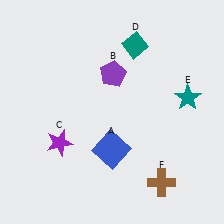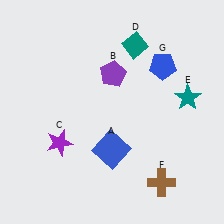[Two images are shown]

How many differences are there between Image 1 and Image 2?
There is 1 difference between the two images.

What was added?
A blue pentagon (G) was added in Image 2.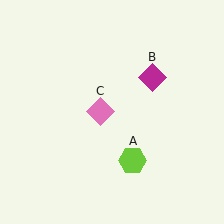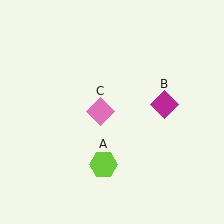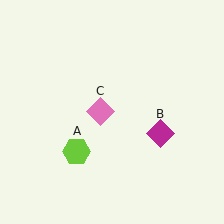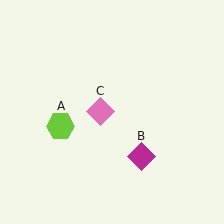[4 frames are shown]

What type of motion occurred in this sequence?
The lime hexagon (object A), magenta diamond (object B) rotated clockwise around the center of the scene.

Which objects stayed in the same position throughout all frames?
Pink diamond (object C) remained stationary.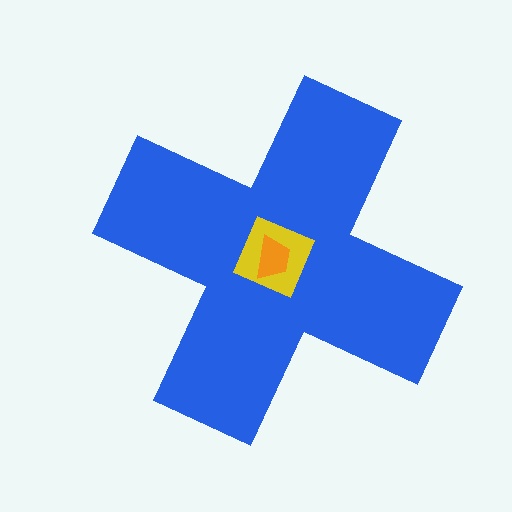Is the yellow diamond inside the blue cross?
Yes.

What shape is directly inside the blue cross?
The yellow diamond.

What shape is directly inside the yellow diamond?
The orange trapezoid.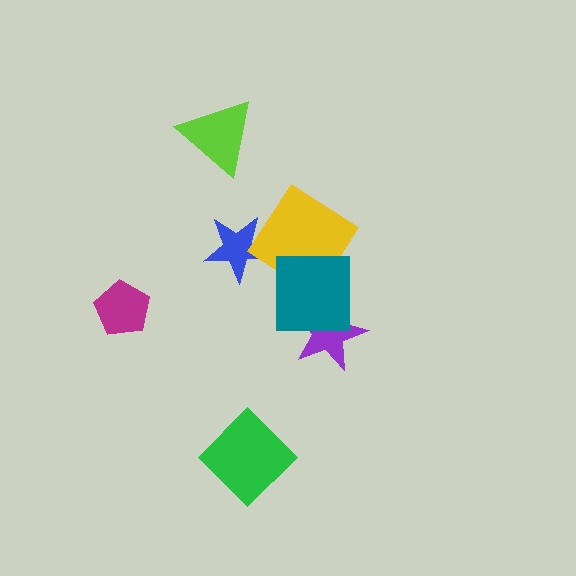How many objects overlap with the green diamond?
0 objects overlap with the green diamond.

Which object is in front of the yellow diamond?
The teal square is in front of the yellow diamond.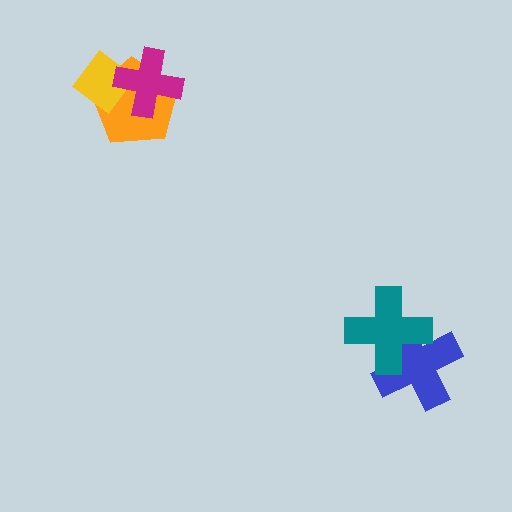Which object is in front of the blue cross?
The teal cross is in front of the blue cross.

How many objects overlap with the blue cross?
1 object overlaps with the blue cross.